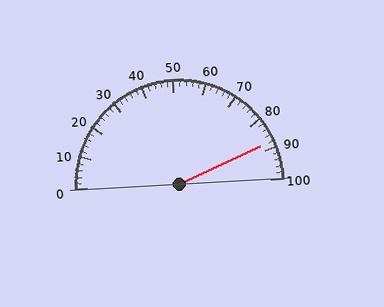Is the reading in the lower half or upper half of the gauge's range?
The reading is in the upper half of the range (0 to 100).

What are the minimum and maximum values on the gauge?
The gauge ranges from 0 to 100.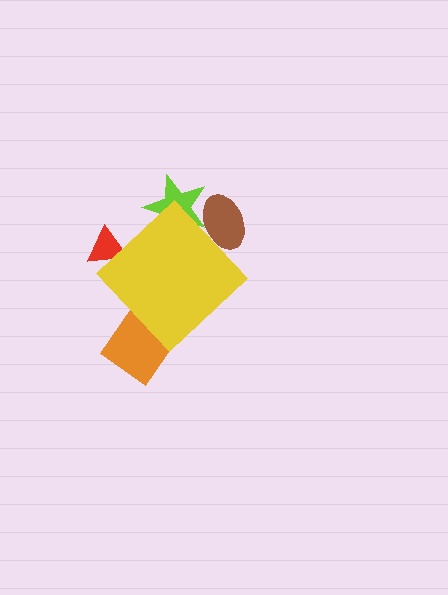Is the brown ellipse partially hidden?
Yes, the brown ellipse is partially hidden behind the yellow diamond.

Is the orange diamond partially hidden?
Yes, the orange diamond is partially hidden behind the yellow diamond.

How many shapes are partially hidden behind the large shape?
4 shapes are partially hidden.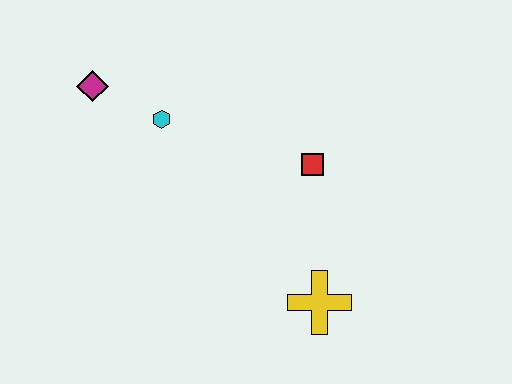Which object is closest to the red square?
The yellow cross is closest to the red square.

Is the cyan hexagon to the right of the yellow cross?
No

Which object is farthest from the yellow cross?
The magenta diamond is farthest from the yellow cross.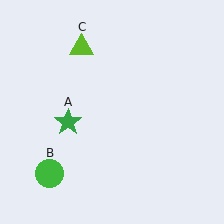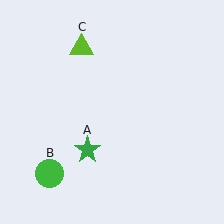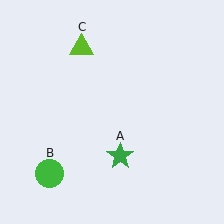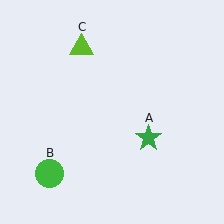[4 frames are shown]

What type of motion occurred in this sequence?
The green star (object A) rotated counterclockwise around the center of the scene.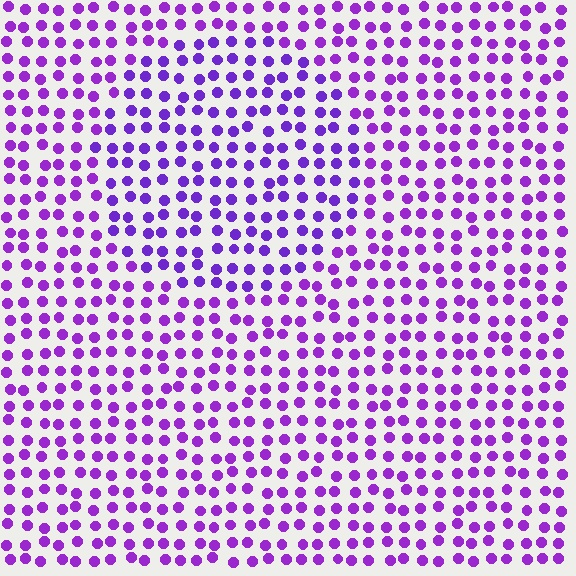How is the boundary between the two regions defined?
The boundary is defined purely by a slight shift in hue (about 16 degrees). Spacing, size, and orientation are identical on both sides.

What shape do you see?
I see a circle.